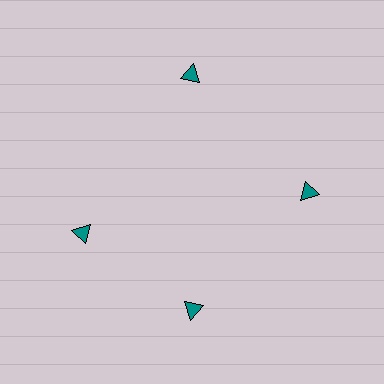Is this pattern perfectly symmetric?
No. The 4 teal triangles are arranged in a ring, but one element near the 9 o'clock position is rotated out of alignment along the ring, breaking the 4-fold rotational symmetry.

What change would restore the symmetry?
The symmetry would be restored by rotating it back into even spacing with its neighbors so that all 4 triangles sit at equal angles and equal distance from the center.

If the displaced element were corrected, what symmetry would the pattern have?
It would have 4-fold rotational symmetry — the pattern would map onto itself every 90 degrees.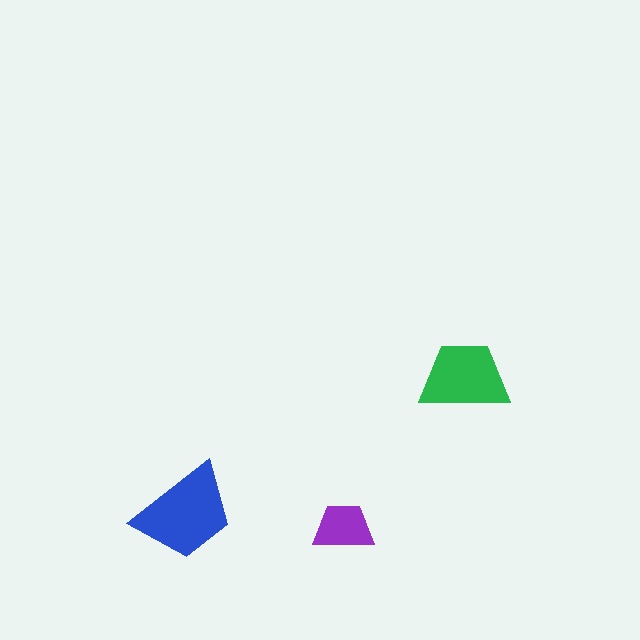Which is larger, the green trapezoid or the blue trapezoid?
The blue one.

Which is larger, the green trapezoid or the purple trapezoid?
The green one.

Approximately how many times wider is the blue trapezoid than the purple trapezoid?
About 1.5 times wider.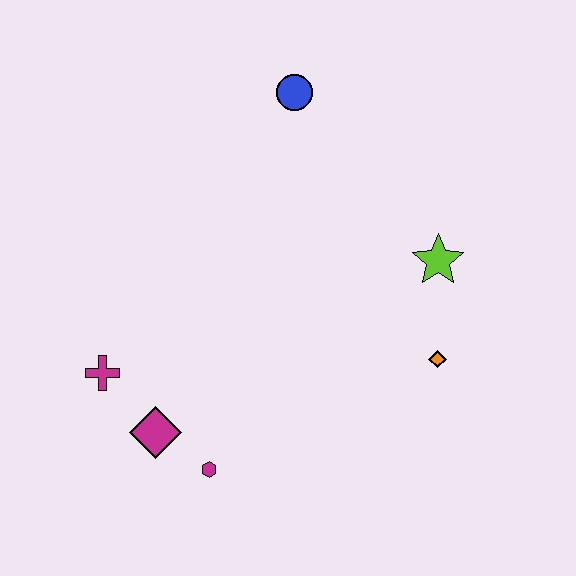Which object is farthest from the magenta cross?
The lime star is farthest from the magenta cross.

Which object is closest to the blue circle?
The lime star is closest to the blue circle.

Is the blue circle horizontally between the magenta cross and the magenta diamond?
No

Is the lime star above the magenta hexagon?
Yes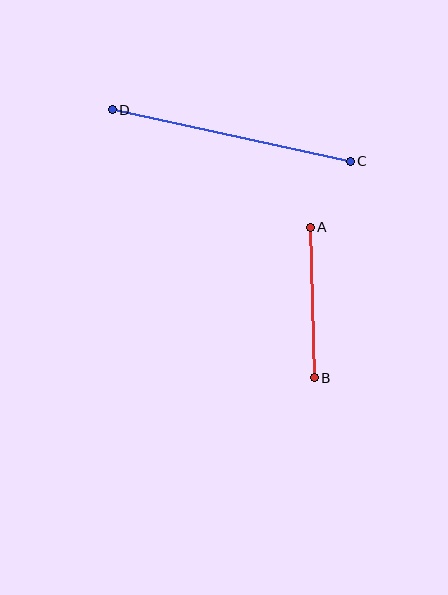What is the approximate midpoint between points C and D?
The midpoint is at approximately (231, 136) pixels.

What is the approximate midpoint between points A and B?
The midpoint is at approximately (312, 302) pixels.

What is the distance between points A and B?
The distance is approximately 150 pixels.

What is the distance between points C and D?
The distance is approximately 243 pixels.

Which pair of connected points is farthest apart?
Points C and D are farthest apart.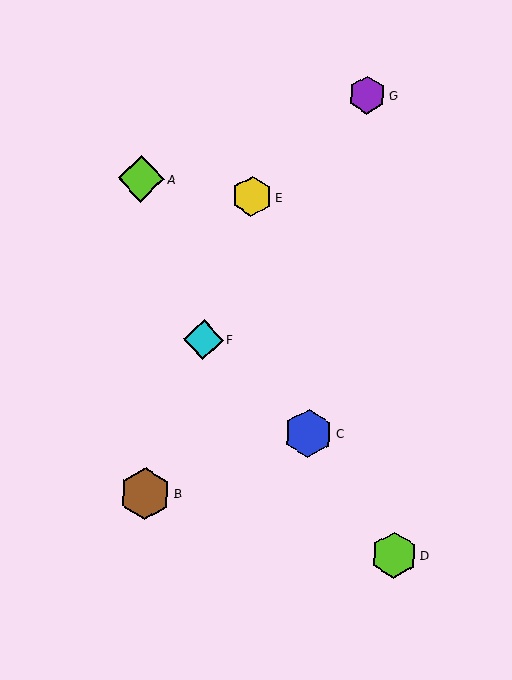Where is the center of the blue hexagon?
The center of the blue hexagon is at (309, 433).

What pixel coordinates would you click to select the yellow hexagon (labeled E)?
Click at (252, 197) to select the yellow hexagon E.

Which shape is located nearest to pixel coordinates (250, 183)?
The yellow hexagon (labeled E) at (252, 197) is nearest to that location.